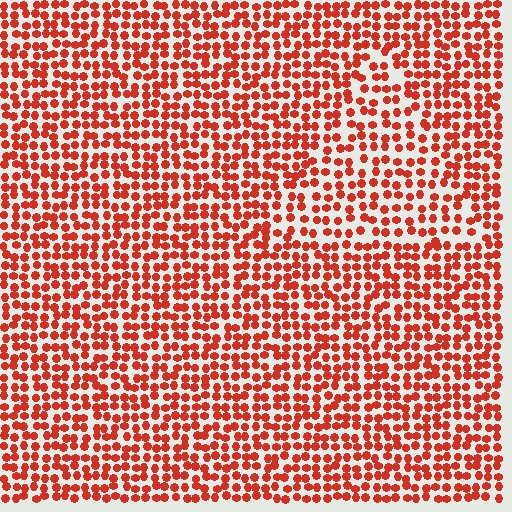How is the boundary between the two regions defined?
The boundary is defined by a change in element density (approximately 1.4x ratio). All elements are the same color, size, and shape.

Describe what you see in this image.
The image contains small red elements arranged at two different densities. A triangle-shaped region is visible where the elements are less densely packed than the surrounding area.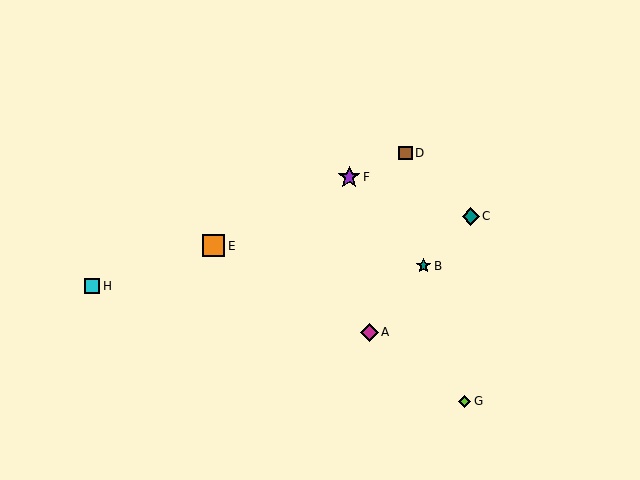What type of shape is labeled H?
Shape H is a cyan square.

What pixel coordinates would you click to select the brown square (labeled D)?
Click at (405, 153) to select the brown square D.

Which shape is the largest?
The purple star (labeled F) is the largest.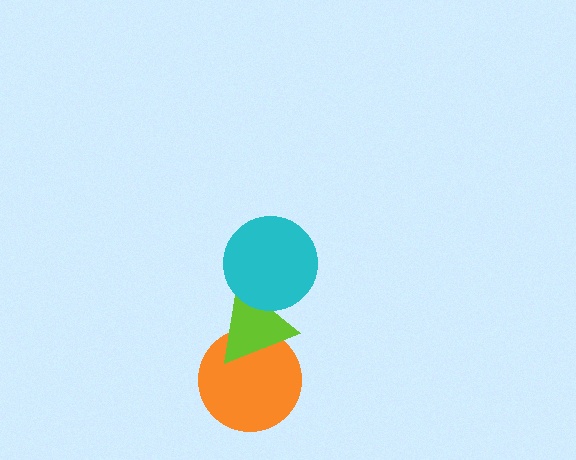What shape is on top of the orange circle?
The lime triangle is on top of the orange circle.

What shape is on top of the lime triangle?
The cyan circle is on top of the lime triangle.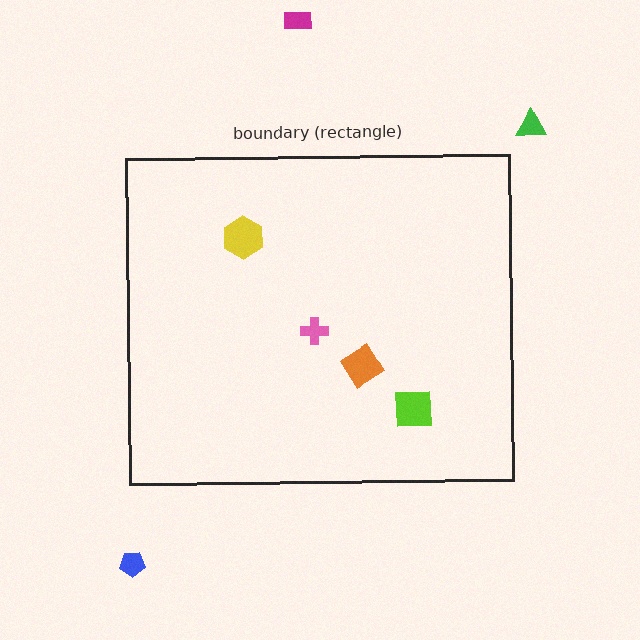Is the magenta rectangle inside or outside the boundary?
Outside.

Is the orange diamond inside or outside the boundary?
Inside.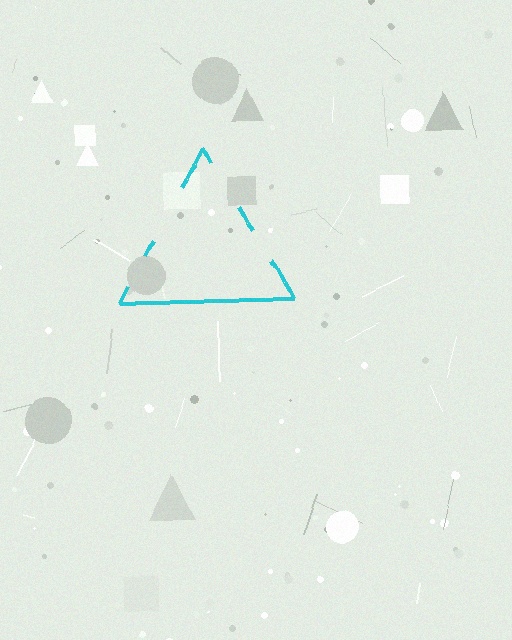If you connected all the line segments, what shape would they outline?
They would outline a triangle.